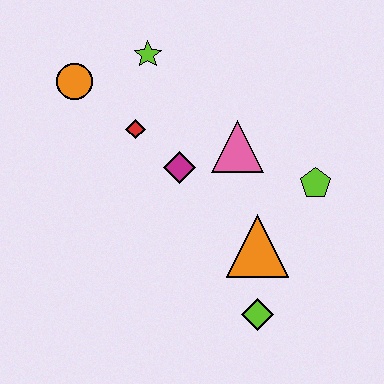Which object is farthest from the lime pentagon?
The orange circle is farthest from the lime pentagon.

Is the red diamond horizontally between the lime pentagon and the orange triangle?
No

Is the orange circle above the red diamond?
Yes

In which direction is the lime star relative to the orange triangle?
The lime star is above the orange triangle.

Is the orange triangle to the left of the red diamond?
No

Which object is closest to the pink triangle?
The magenta diamond is closest to the pink triangle.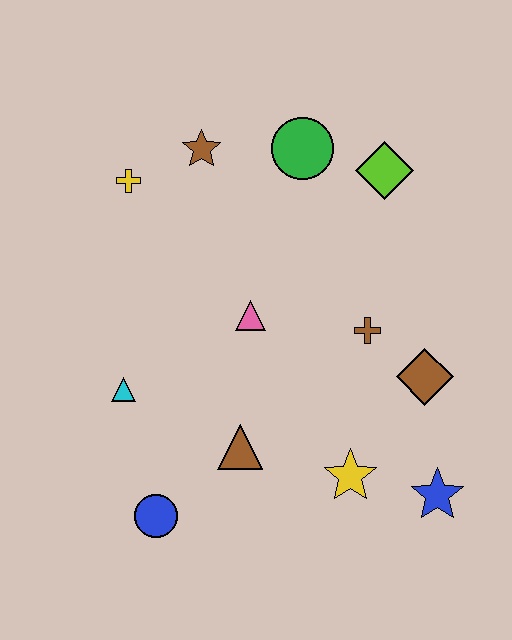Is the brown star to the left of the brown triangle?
Yes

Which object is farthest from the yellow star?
The yellow cross is farthest from the yellow star.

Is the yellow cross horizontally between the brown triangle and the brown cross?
No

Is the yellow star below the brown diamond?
Yes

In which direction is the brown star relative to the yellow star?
The brown star is above the yellow star.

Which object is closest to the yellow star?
The blue star is closest to the yellow star.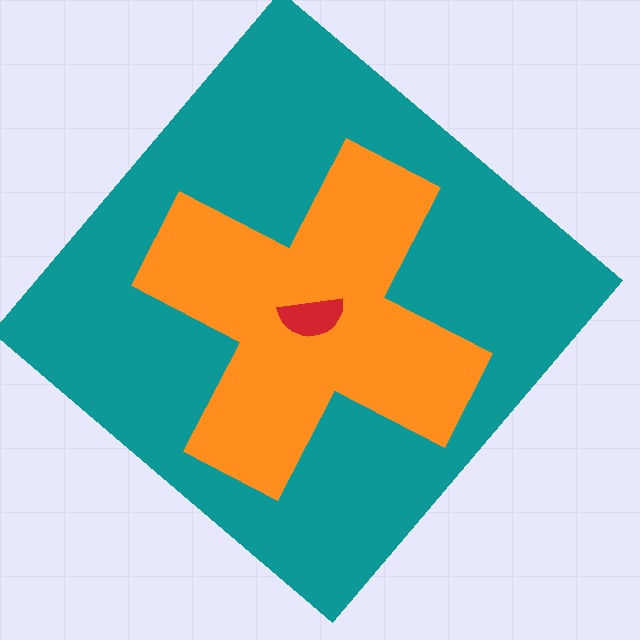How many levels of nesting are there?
3.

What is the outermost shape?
The teal diamond.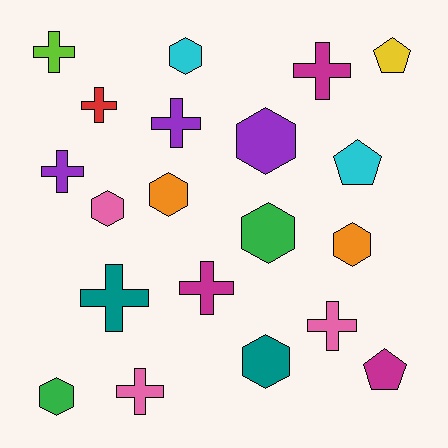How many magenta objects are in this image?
There are 3 magenta objects.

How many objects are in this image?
There are 20 objects.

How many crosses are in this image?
There are 9 crosses.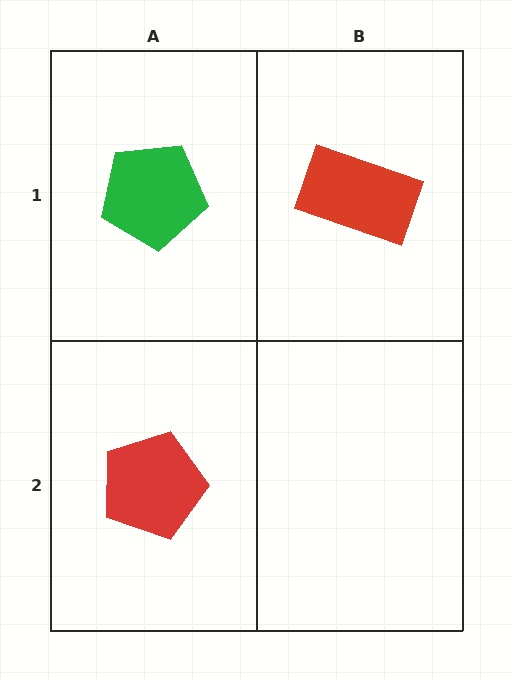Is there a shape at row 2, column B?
No, that cell is empty.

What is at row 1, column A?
A green pentagon.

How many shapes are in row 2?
1 shape.